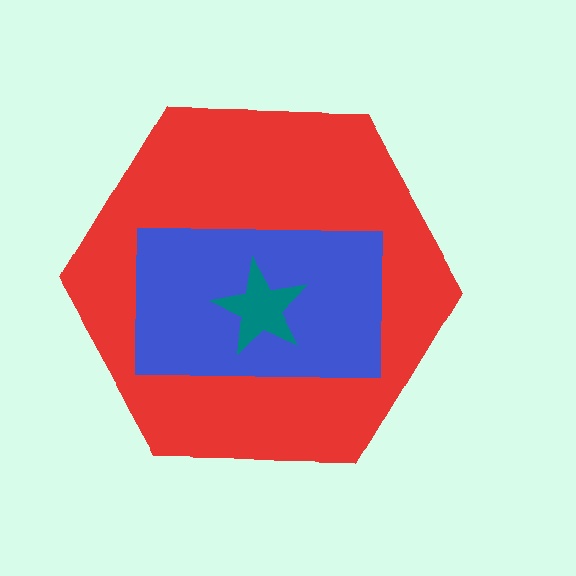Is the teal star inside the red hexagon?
Yes.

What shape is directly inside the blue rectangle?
The teal star.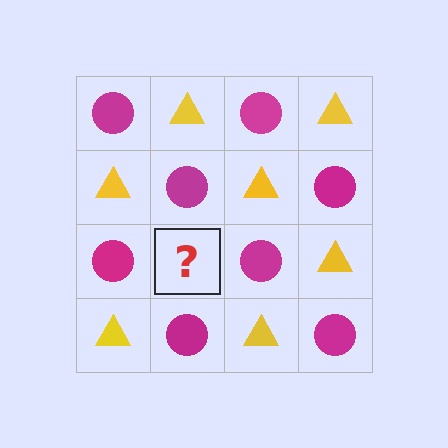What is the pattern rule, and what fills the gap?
The rule is that it alternates magenta circle and yellow triangle in a checkerboard pattern. The gap should be filled with a yellow triangle.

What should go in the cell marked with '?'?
The missing cell should contain a yellow triangle.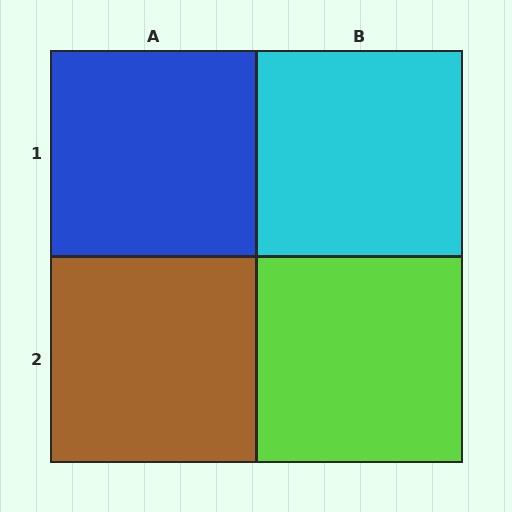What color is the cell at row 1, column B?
Cyan.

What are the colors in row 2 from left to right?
Brown, lime.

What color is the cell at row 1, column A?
Blue.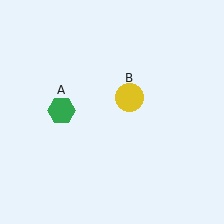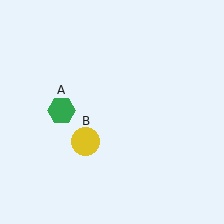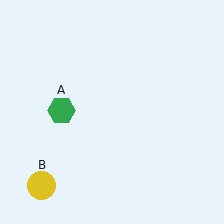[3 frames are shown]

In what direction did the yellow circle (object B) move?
The yellow circle (object B) moved down and to the left.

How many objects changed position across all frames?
1 object changed position: yellow circle (object B).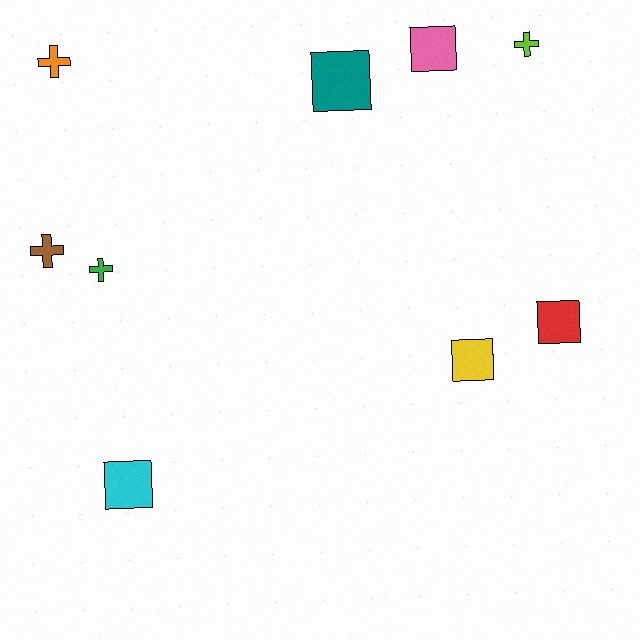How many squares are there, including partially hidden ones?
There are 5 squares.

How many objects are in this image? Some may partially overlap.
There are 9 objects.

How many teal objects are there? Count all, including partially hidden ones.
There is 1 teal object.